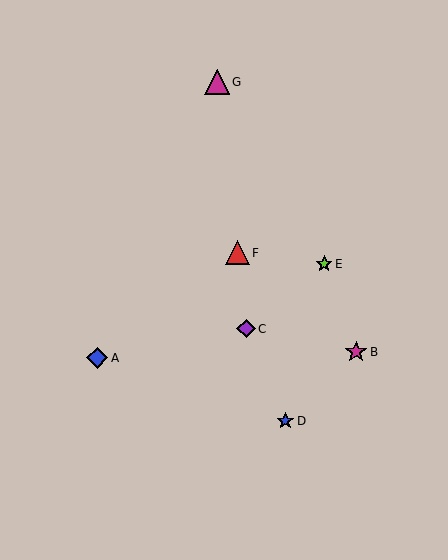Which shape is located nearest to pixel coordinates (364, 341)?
The magenta star (labeled B) at (356, 352) is nearest to that location.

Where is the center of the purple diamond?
The center of the purple diamond is at (246, 329).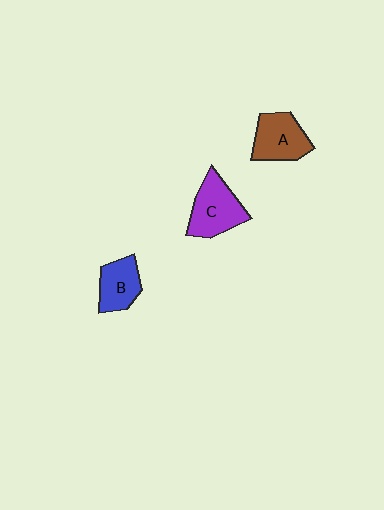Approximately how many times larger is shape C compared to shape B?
Approximately 1.4 times.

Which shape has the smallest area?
Shape B (blue).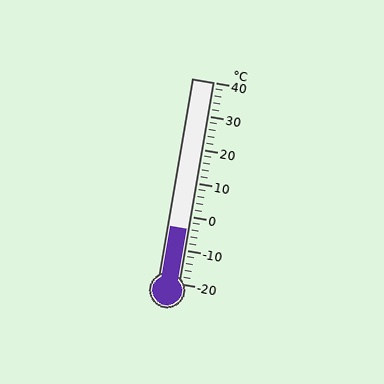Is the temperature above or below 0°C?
The temperature is below 0°C.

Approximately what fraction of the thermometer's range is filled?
The thermometer is filled to approximately 25% of its range.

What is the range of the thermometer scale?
The thermometer scale ranges from -20°C to 40°C.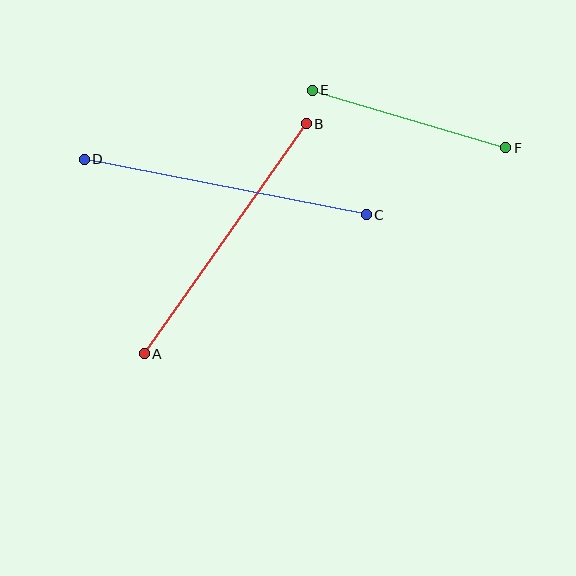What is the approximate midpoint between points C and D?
The midpoint is at approximately (225, 187) pixels.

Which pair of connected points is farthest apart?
Points C and D are farthest apart.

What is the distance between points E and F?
The distance is approximately 202 pixels.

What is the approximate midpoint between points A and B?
The midpoint is at approximately (225, 239) pixels.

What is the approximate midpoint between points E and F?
The midpoint is at approximately (409, 119) pixels.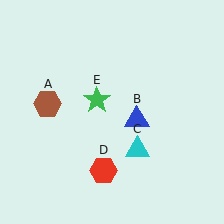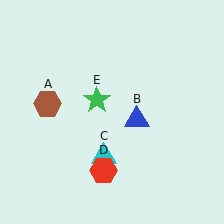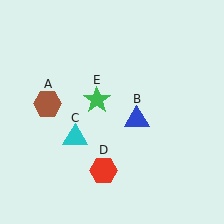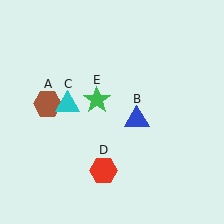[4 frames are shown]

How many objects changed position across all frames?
1 object changed position: cyan triangle (object C).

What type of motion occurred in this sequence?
The cyan triangle (object C) rotated clockwise around the center of the scene.